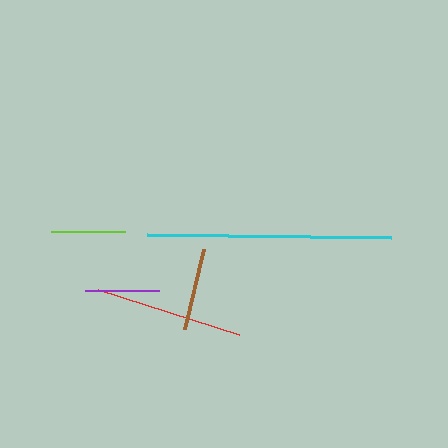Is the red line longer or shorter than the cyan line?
The cyan line is longer than the red line.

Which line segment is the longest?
The cyan line is the longest at approximately 244 pixels.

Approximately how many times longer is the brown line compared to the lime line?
The brown line is approximately 1.1 times the length of the lime line.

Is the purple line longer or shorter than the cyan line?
The cyan line is longer than the purple line.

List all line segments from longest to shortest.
From longest to shortest: cyan, red, brown, purple, lime.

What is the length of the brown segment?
The brown segment is approximately 82 pixels long.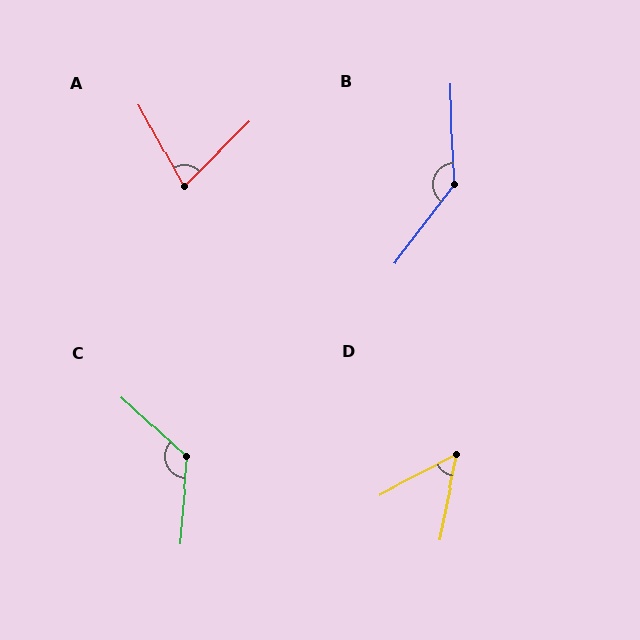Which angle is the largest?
B, at approximately 141 degrees.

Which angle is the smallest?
D, at approximately 51 degrees.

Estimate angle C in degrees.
Approximately 128 degrees.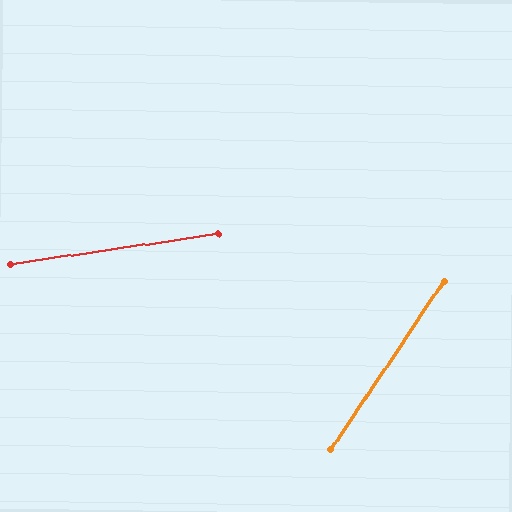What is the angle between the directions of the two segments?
Approximately 48 degrees.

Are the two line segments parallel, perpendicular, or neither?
Neither parallel nor perpendicular — they differ by about 48°.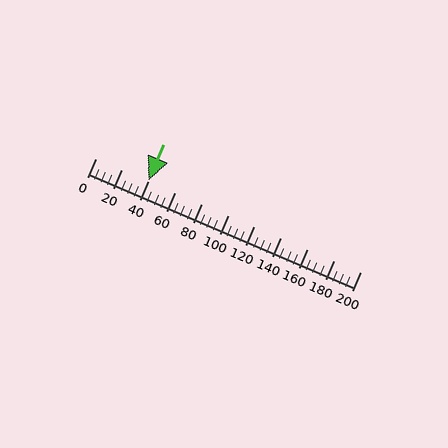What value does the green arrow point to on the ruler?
The green arrow points to approximately 40.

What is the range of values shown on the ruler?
The ruler shows values from 0 to 200.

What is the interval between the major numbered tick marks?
The major tick marks are spaced 20 units apart.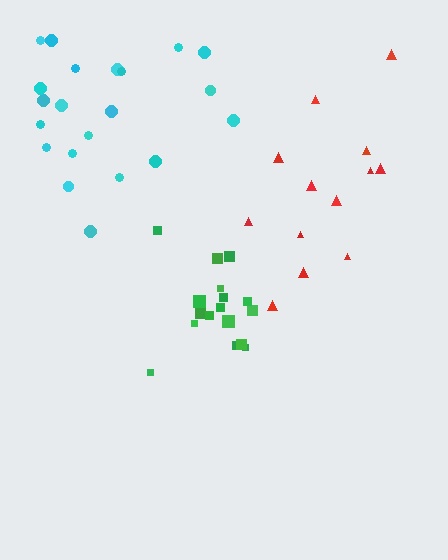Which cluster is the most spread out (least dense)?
Red.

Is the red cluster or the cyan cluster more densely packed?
Cyan.